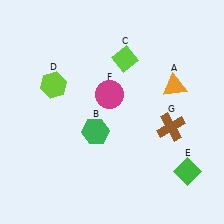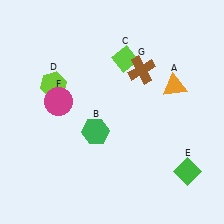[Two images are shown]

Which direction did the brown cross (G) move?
The brown cross (G) moved up.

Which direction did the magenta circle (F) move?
The magenta circle (F) moved left.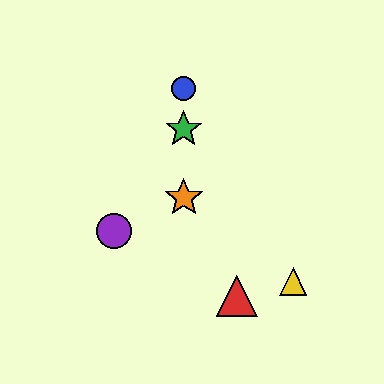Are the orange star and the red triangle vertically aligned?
No, the orange star is at x≈184 and the red triangle is at x≈237.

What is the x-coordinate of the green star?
The green star is at x≈184.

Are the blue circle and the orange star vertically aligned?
Yes, both are at x≈184.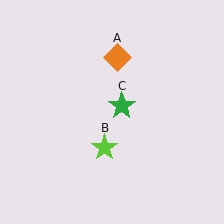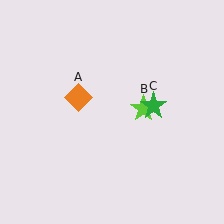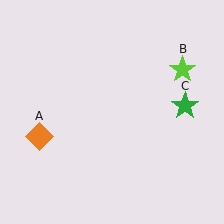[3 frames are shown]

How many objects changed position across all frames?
3 objects changed position: orange diamond (object A), lime star (object B), green star (object C).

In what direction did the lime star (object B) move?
The lime star (object B) moved up and to the right.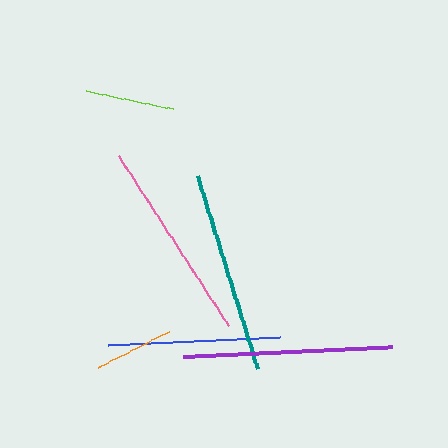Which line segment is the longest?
The purple line is the longest at approximately 208 pixels.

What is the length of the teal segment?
The teal segment is approximately 201 pixels long.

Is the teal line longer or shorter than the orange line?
The teal line is longer than the orange line.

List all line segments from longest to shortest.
From longest to shortest: purple, pink, teal, blue, lime, orange.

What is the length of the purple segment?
The purple segment is approximately 208 pixels long.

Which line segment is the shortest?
The orange line is the shortest at approximately 81 pixels.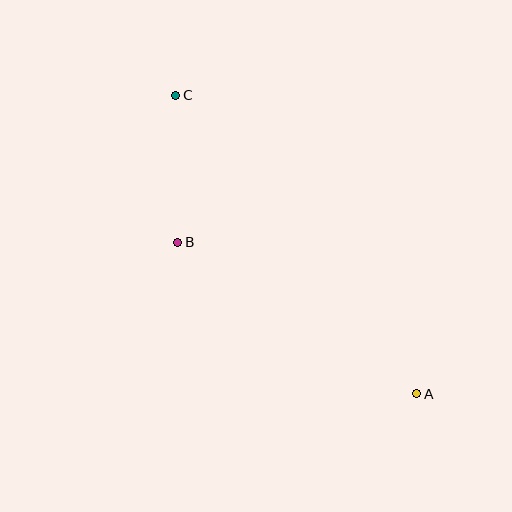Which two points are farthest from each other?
Points A and C are farthest from each other.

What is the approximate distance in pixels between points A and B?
The distance between A and B is approximately 283 pixels.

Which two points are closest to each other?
Points B and C are closest to each other.